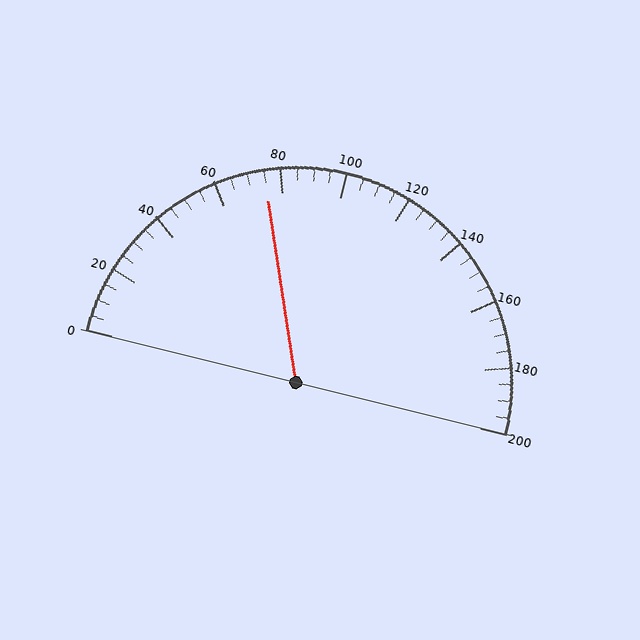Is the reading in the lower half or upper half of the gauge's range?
The reading is in the lower half of the range (0 to 200).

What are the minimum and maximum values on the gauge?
The gauge ranges from 0 to 200.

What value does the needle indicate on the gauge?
The needle indicates approximately 75.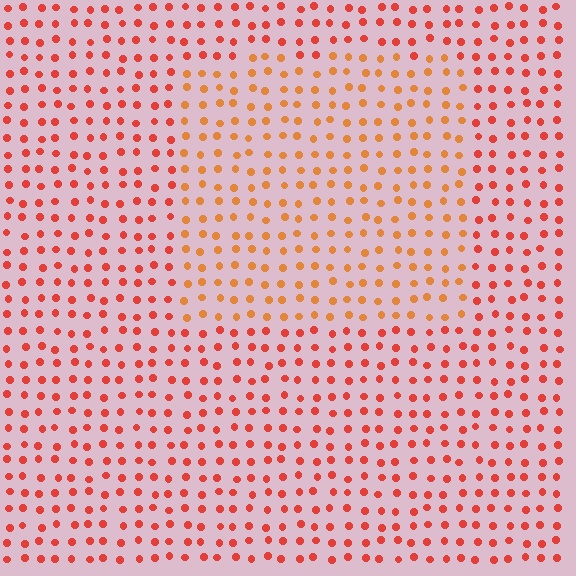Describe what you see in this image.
The image is filled with small red elements in a uniform arrangement. A rectangle-shaped region is visible where the elements are tinted to a slightly different hue, forming a subtle color boundary.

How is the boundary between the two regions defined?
The boundary is defined purely by a slight shift in hue (about 26 degrees). Spacing, size, and orientation are identical on both sides.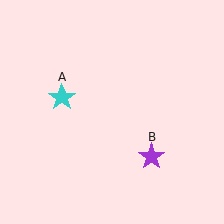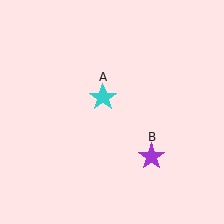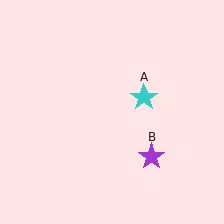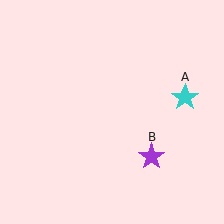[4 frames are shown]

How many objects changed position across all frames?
1 object changed position: cyan star (object A).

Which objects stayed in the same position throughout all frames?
Purple star (object B) remained stationary.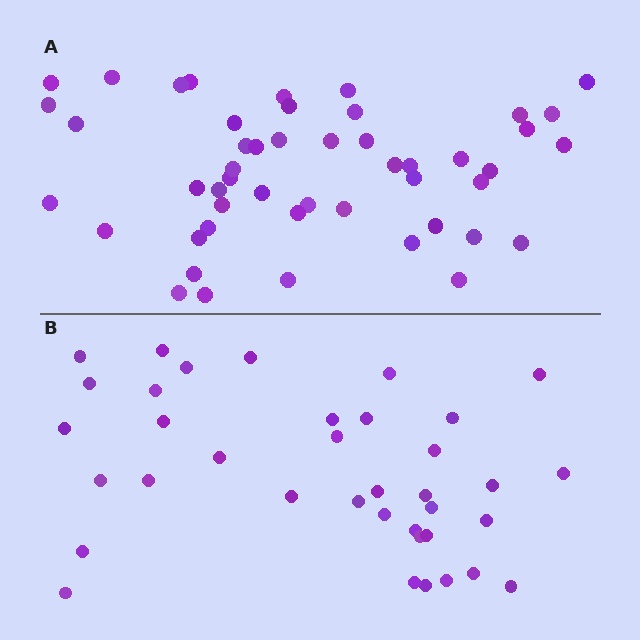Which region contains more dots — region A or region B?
Region A (the top region) has more dots.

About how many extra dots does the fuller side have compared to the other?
Region A has roughly 12 or so more dots than region B.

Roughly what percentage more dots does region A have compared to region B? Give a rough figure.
About 30% more.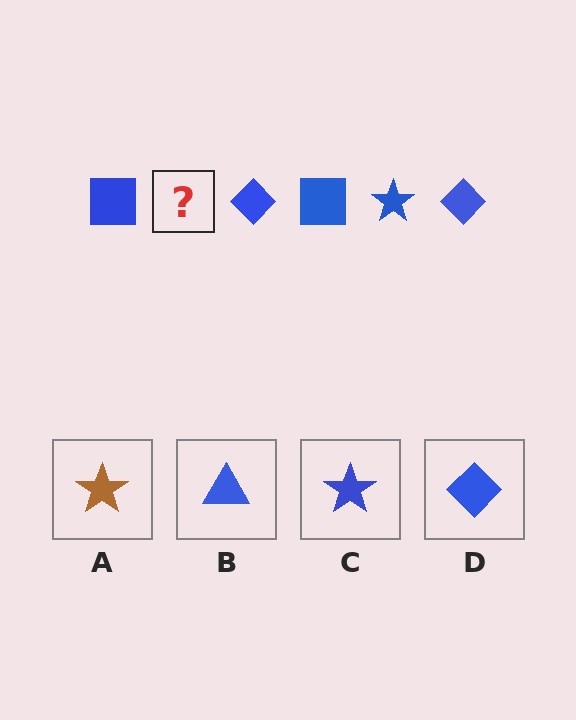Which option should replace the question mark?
Option C.